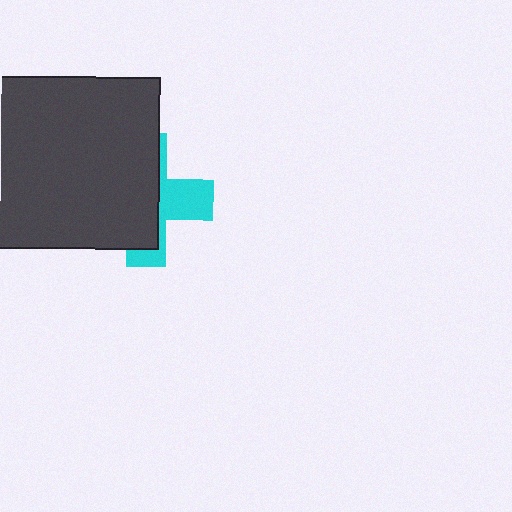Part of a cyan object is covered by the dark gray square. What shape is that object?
It is a cross.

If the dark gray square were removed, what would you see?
You would see the complete cyan cross.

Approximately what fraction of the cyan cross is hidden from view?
Roughly 64% of the cyan cross is hidden behind the dark gray square.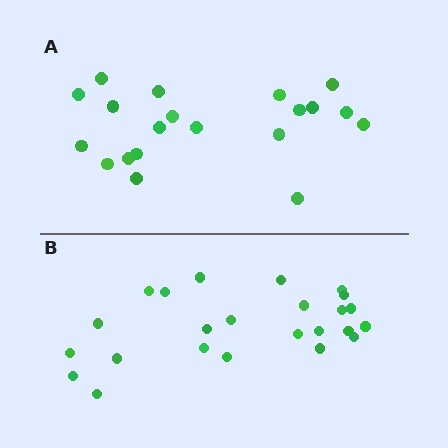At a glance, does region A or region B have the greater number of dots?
Region B (the bottom region) has more dots.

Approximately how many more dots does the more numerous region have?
Region B has about 4 more dots than region A.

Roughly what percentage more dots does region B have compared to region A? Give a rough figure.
About 20% more.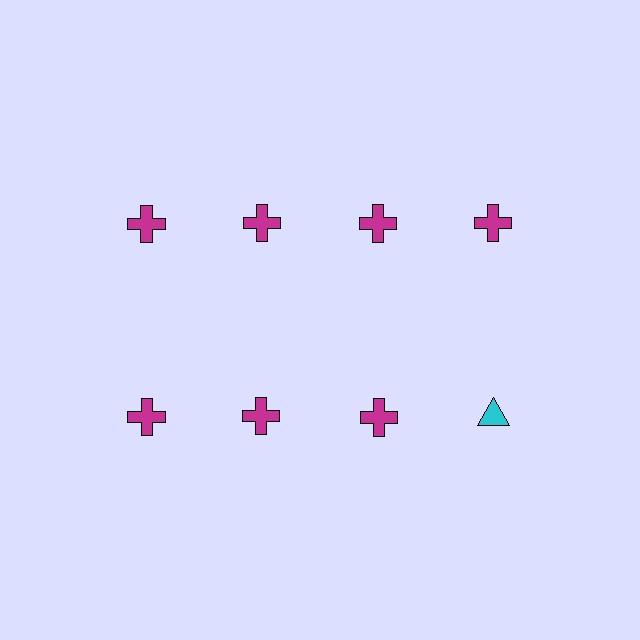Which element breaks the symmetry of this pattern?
The cyan triangle in the second row, second from right column breaks the symmetry. All other shapes are magenta crosses.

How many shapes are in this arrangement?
There are 8 shapes arranged in a grid pattern.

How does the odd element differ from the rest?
It differs in both color (cyan instead of magenta) and shape (triangle instead of cross).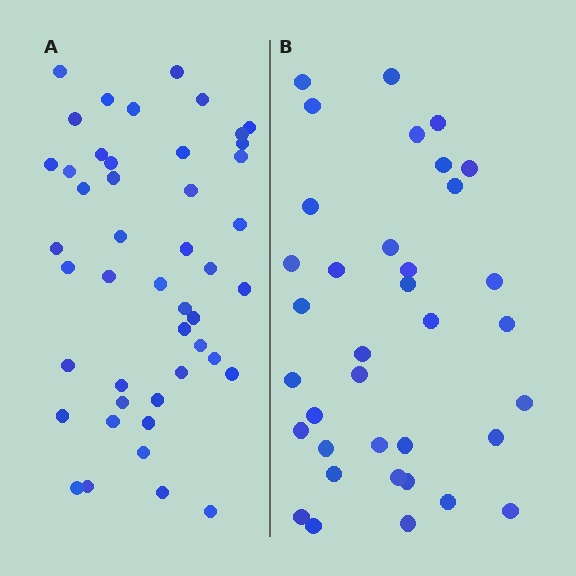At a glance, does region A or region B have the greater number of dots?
Region A (the left region) has more dots.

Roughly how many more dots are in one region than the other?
Region A has roughly 10 or so more dots than region B.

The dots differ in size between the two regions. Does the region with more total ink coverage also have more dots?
No. Region B has more total ink coverage because its dots are larger, but region A actually contains more individual dots. Total area can be misleading — the number of items is what matters here.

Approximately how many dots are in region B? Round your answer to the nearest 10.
About 40 dots. (The exact count is 36, which rounds to 40.)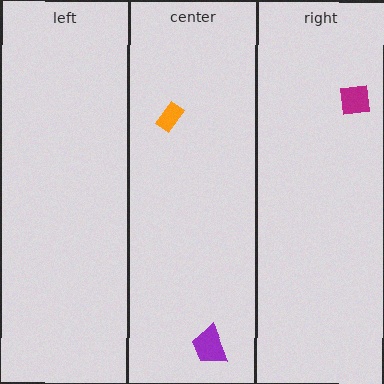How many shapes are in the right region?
1.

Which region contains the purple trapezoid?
The center region.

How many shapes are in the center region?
2.